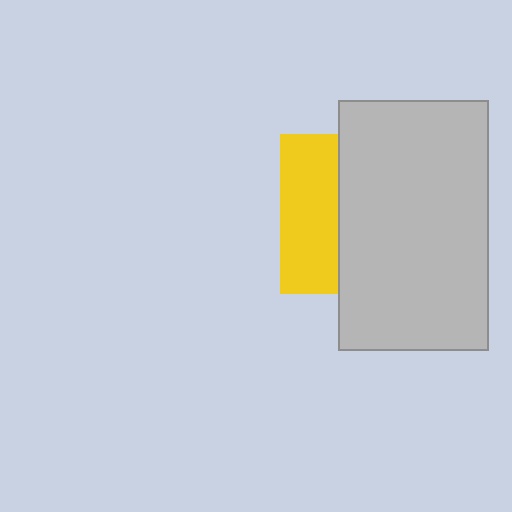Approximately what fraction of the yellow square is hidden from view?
Roughly 64% of the yellow square is hidden behind the light gray rectangle.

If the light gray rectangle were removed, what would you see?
You would see the complete yellow square.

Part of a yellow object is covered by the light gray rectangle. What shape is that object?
It is a square.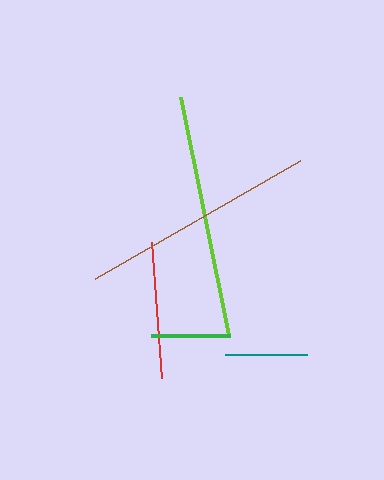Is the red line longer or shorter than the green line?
The red line is longer than the green line.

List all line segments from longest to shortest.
From longest to shortest: lime, brown, red, teal, green.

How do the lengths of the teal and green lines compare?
The teal and green lines are approximately the same length.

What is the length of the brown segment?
The brown segment is approximately 237 pixels long.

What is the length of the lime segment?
The lime segment is approximately 242 pixels long.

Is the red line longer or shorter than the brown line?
The brown line is longer than the red line.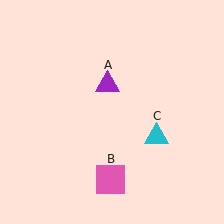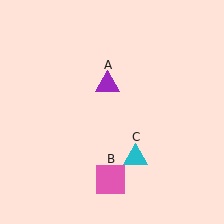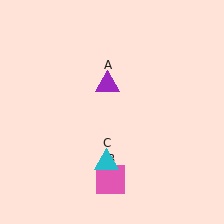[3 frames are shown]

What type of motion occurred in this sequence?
The cyan triangle (object C) rotated clockwise around the center of the scene.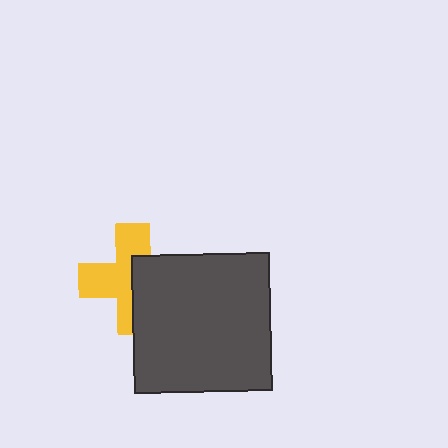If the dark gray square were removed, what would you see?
You would see the complete yellow cross.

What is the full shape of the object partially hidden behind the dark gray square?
The partially hidden object is a yellow cross.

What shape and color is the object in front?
The object in front is a dark gray square.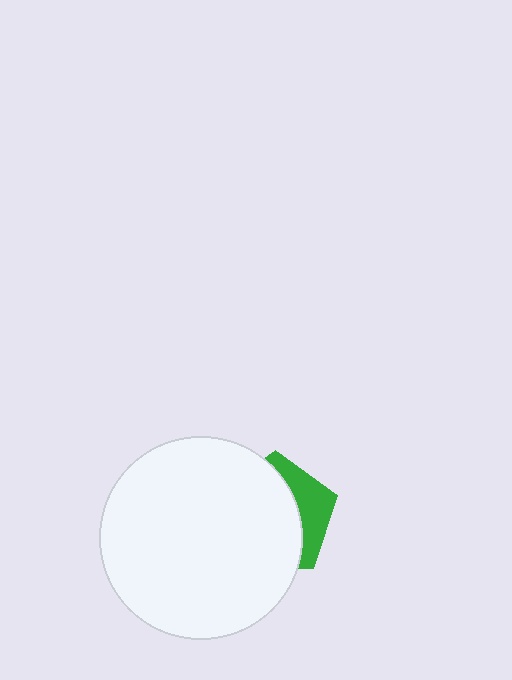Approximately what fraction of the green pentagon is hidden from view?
Roughly 70% of the green pentagon is hidden behind the white circle.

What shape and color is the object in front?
The object in front is a white circle.